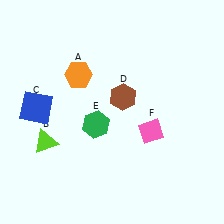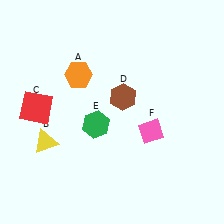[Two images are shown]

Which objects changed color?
B changed from lime to yellow. C changed from blue to red.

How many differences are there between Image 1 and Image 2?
There are 2 differences between the two images.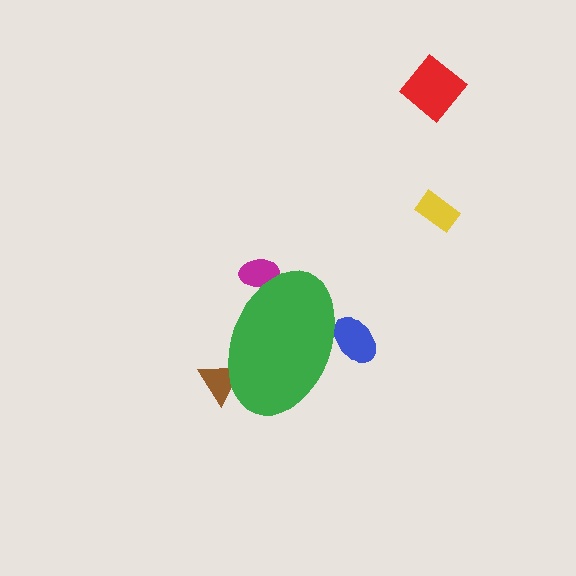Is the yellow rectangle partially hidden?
No, the yellow rectangle is fully visible.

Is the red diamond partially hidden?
No, the red diamond is fully visible.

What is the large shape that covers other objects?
A green ellipse.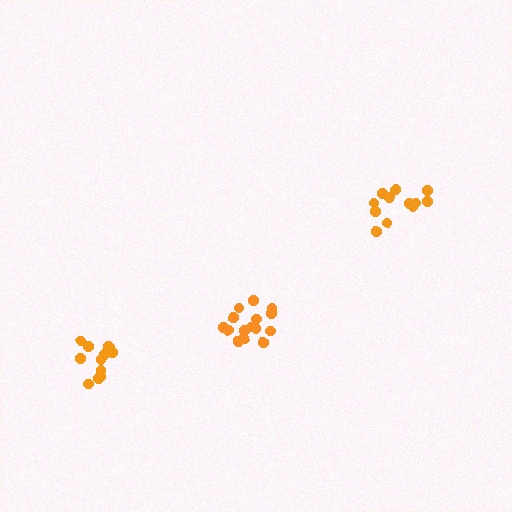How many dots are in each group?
Group 1: 12 dots, Group 2: 15 dots, Group 3: 12 dots (39 total).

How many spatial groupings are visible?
There are 3 spatial groupings.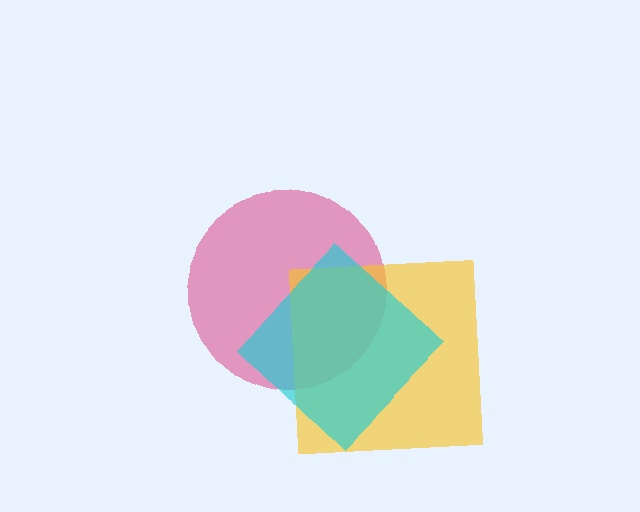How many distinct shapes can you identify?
There are 3 distinct shapes: a pink circle, a yellow square, a cyan diamond.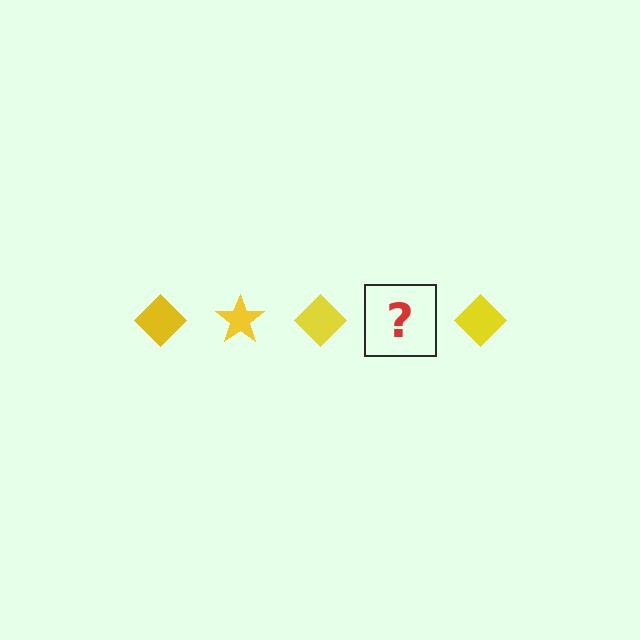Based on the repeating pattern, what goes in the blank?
The blank should be a yellow star.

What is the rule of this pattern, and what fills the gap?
The rule is that the pattern cycles through diamond, star shapes in yellow. The gap should be filled with a yellow star.